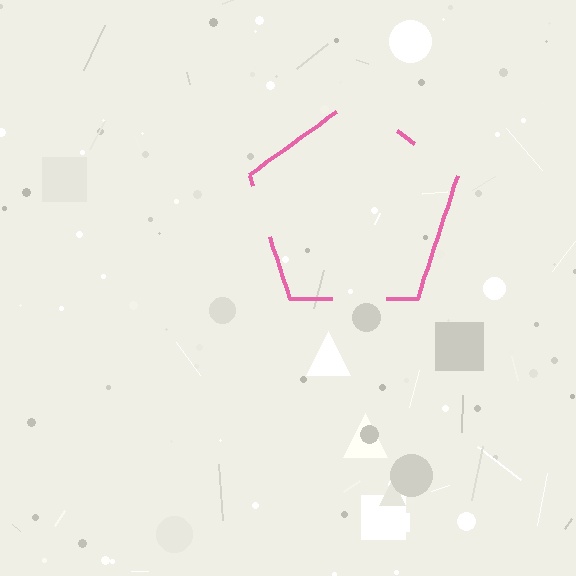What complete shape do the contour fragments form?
The contour fragments form a pentagon.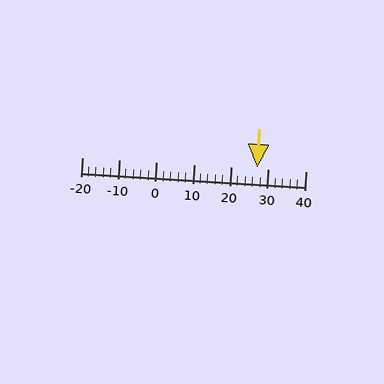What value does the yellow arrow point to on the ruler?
The yellow arrow points to approximately 27.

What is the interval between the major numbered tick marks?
The major tick marks are spaced 10 units apart.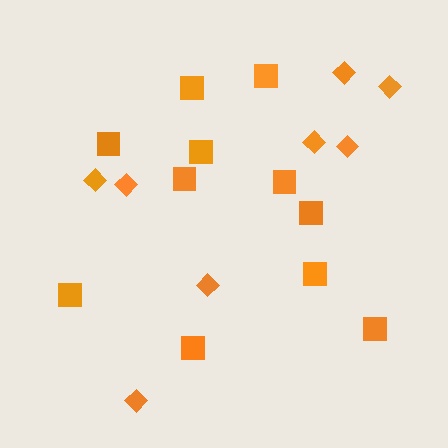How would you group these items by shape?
There are 2 groups: one group of squares (11) and one group of diamonds (8).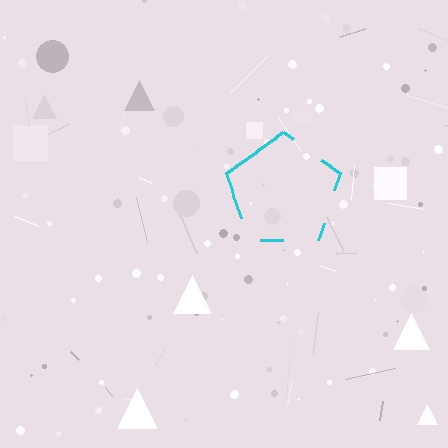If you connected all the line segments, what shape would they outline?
They would outline a pentagon.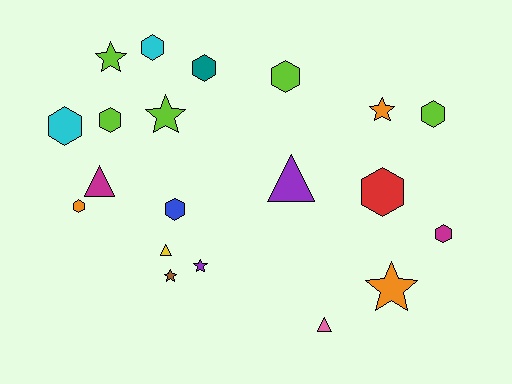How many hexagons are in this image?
There are 10 hexagons.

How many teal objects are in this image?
There is 1 teal object.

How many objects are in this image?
There are 20 objects.